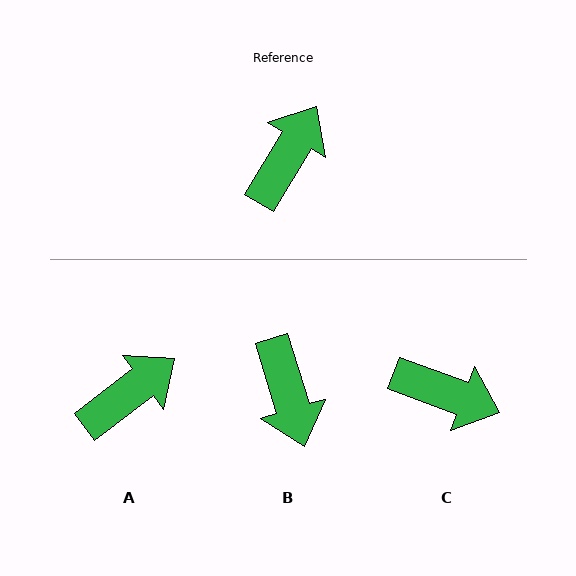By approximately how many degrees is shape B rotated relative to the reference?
Approximately 132 degrees clockwise.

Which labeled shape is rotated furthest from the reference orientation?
B, about 132 degrees away.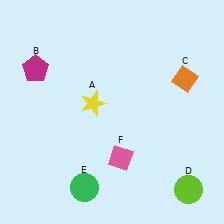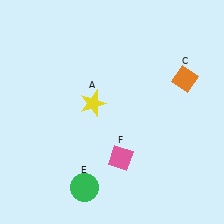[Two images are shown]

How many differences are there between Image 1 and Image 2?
There are 2 differences between the two images.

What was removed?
The lime circle (D), the magenta pentagon (B) were removed in Image 2.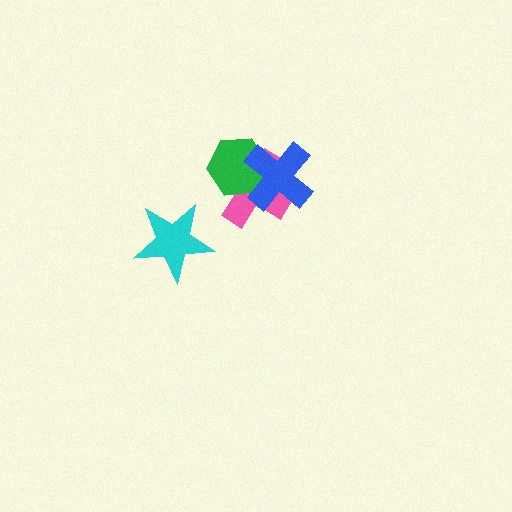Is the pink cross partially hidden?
Yes, it is partially covered by another shape.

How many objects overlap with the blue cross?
2 objects overlap with the blue cross.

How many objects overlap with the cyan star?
0 objects overlap with the cyan star.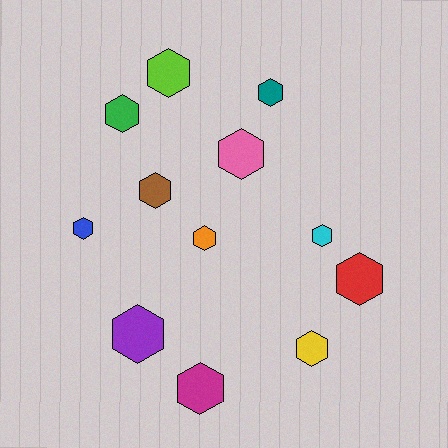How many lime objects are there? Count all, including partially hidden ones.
There is 1 lime object.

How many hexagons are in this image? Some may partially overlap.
There are 12 hexagons.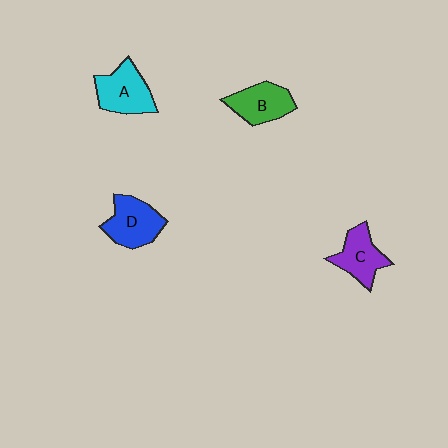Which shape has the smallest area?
Shape C (purple).